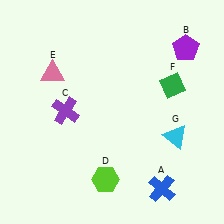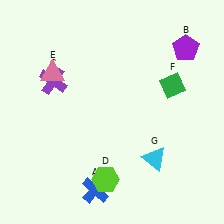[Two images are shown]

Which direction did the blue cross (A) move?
The blue cross (A) moved left.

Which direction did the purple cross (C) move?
The purple cross (C) moved up.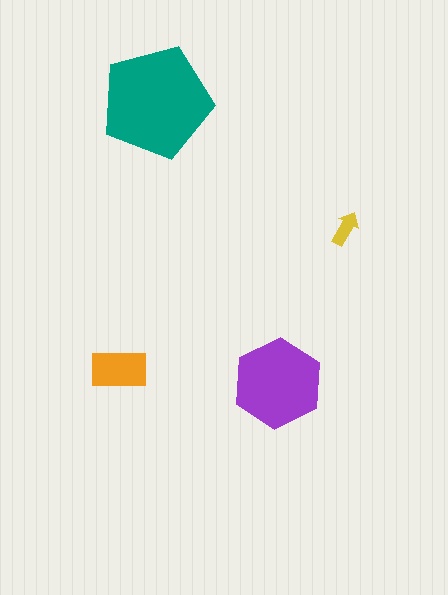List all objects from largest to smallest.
The teal pentagon, the purple hexagon, the orange rectangle, the yellow arrow.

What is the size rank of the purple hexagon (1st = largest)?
2nd.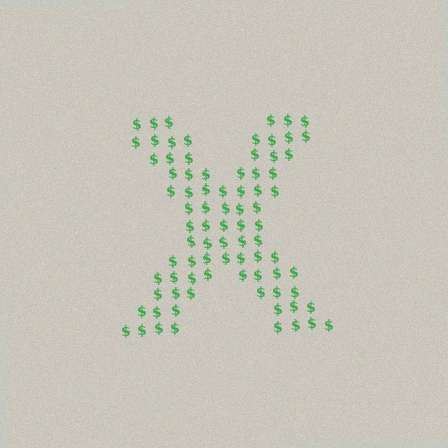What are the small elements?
The small elements are dollar signs.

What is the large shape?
The large shape is the letter X.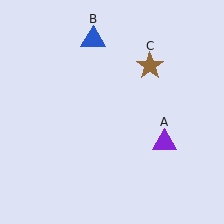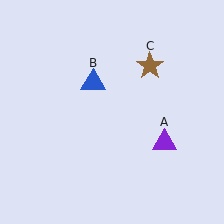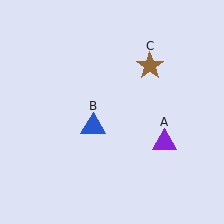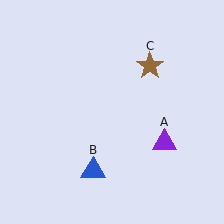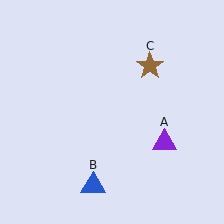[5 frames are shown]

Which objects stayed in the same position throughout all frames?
Purple triangle (object A) and brown star (object C) remained stationary.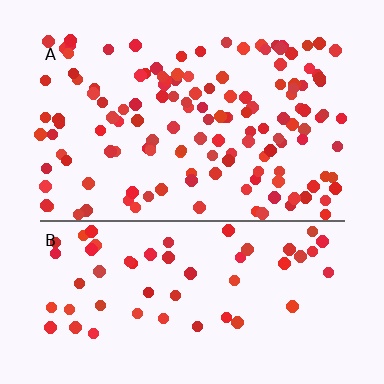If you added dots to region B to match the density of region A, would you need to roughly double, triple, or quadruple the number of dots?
Approximately double.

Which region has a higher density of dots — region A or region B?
A (the top).